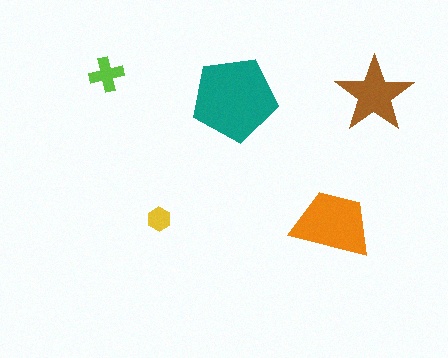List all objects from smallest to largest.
The yellow hexagon, the lime cross, the brown star, the orange trapezoid, the teal pentagon.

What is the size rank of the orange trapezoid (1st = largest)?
2nd.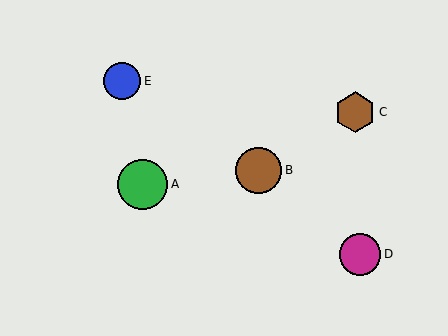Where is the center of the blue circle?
The center of the blue circle is at (122, 81).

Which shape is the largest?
The green circle (labeled A) is the largest.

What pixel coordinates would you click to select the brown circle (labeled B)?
Click at (259, 170) to select the brown circle B.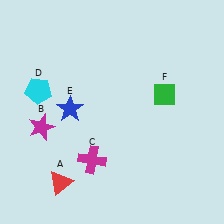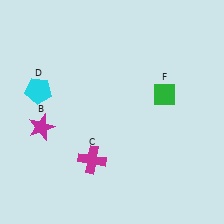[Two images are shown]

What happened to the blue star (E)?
The blue star (E) was removed in Image 2. It was in the top-left area of Image 1.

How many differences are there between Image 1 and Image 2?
There are 2 differences between the two images.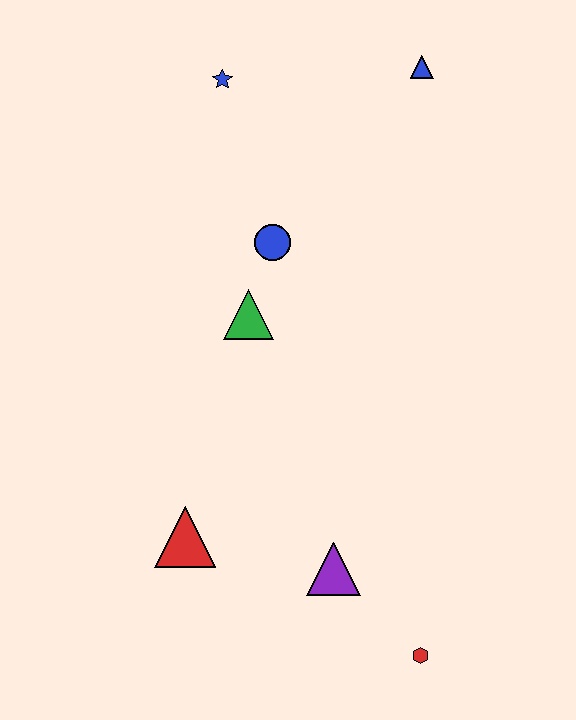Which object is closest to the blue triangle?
The blue star is closest to the blue triangle.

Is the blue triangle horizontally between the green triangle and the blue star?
No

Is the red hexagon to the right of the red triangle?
Yes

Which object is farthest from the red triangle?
The blue triangle is farthest from the red triangle.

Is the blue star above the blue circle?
Yes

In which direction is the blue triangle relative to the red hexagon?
The blue triangle is above the red hexagon.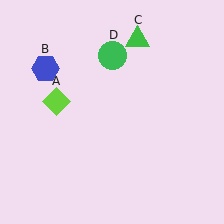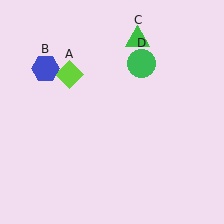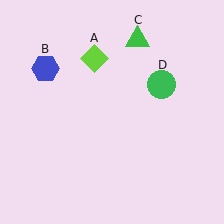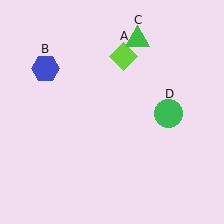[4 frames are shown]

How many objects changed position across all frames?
2 objects changed position: lime diamond (object A), green circle (object D).